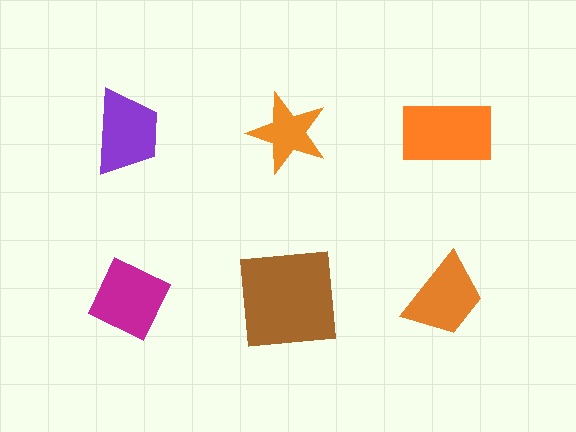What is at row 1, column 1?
A purple trapezoid.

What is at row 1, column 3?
An orange rectangle.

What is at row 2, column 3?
An orange trapezoid.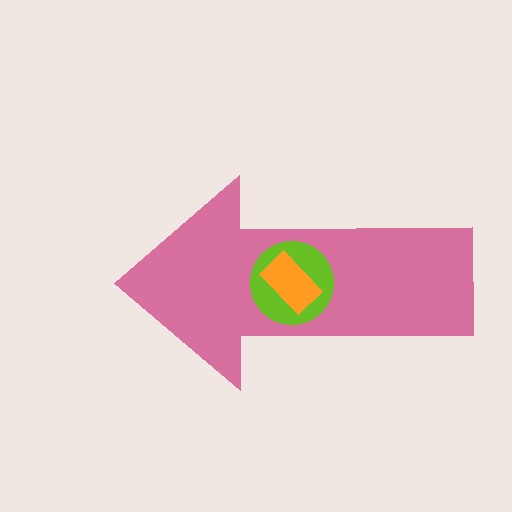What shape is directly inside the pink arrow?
The lime circle.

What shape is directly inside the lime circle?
The orange rectangle.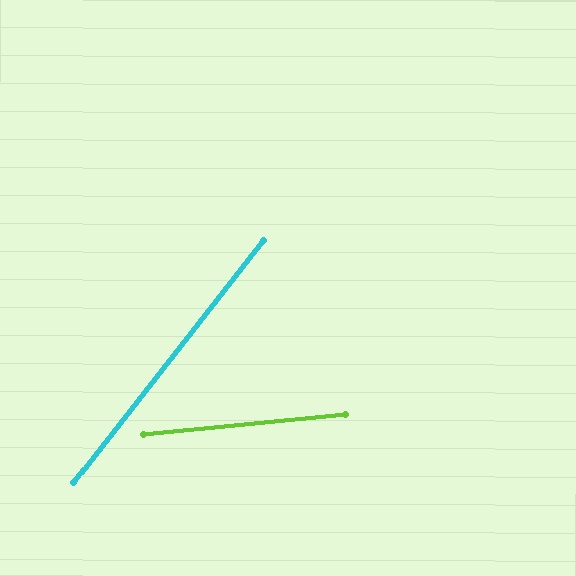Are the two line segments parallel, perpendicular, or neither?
Neither parallel nor perpendicular — they differ by about 46°.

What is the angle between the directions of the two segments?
Approximately 46 degrees.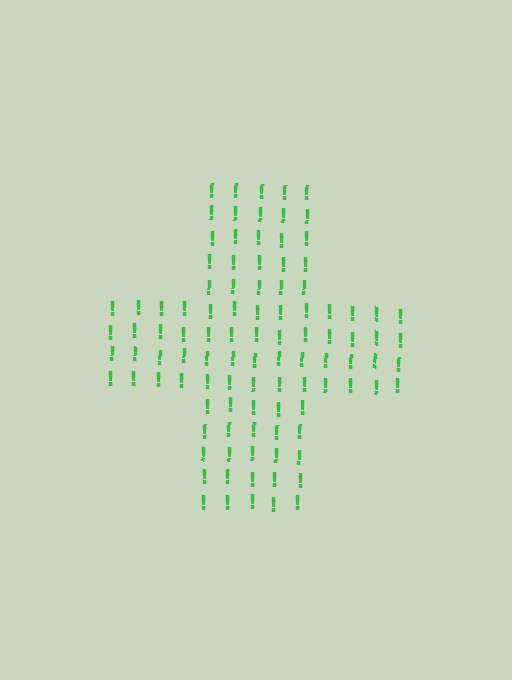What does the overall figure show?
The overall figure shows a cross.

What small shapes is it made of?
It is made of small exclamation marks.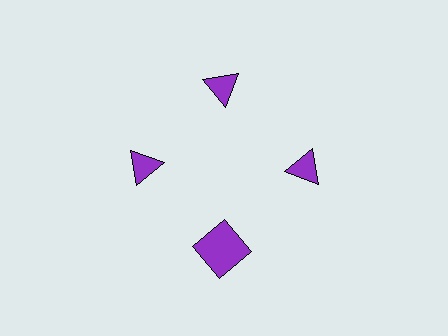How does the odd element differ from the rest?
It has a different shape: square instead of triangle.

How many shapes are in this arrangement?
There are 4 shapes arranged in a ring pattern.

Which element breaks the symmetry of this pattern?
The purple square at roughly the 6 o'clock position breaks the symmetry. All other shapes are purple triangles.